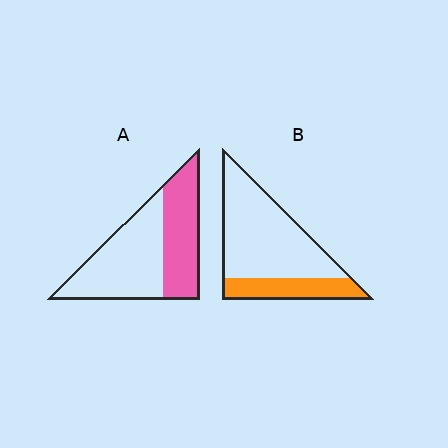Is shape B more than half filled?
No.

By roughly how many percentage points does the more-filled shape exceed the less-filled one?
By roughly 15 percentage points (A over B).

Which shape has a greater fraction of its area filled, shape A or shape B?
Shape A.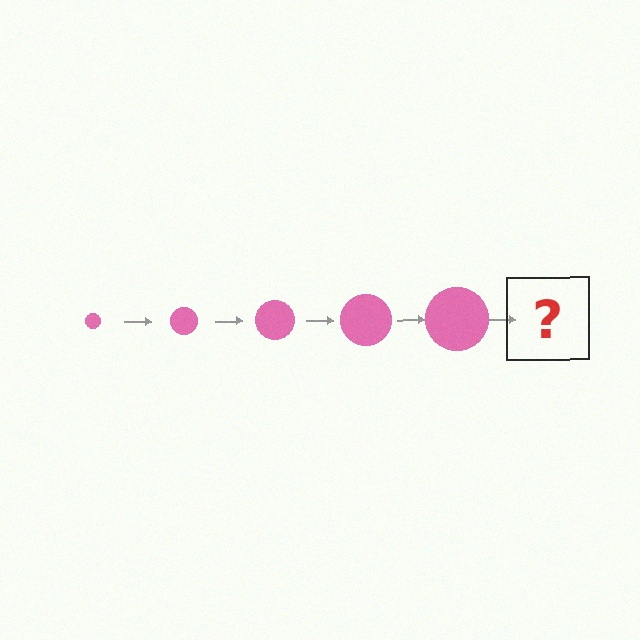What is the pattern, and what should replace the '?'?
The pattern is that the circle gets progressively larger each step. The '?' should be a pink circle, larger than the previous one.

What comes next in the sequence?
The next element should be a pink circle, larger than the previous one.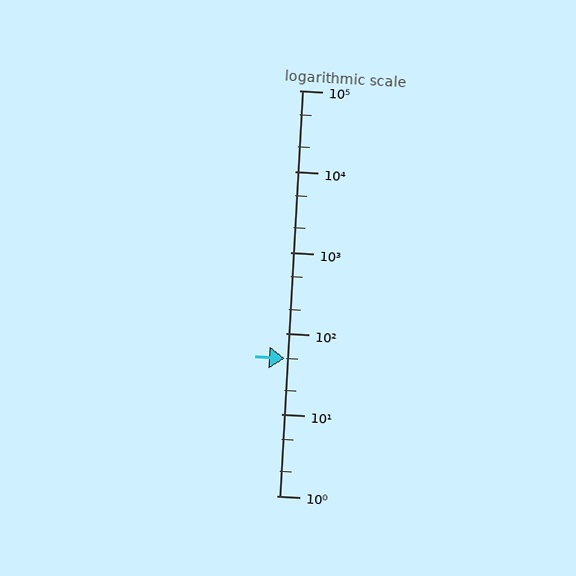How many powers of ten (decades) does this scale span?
The scale spans 5 decades, from 1 to 100000.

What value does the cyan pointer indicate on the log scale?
The pointer indicates approximately 49.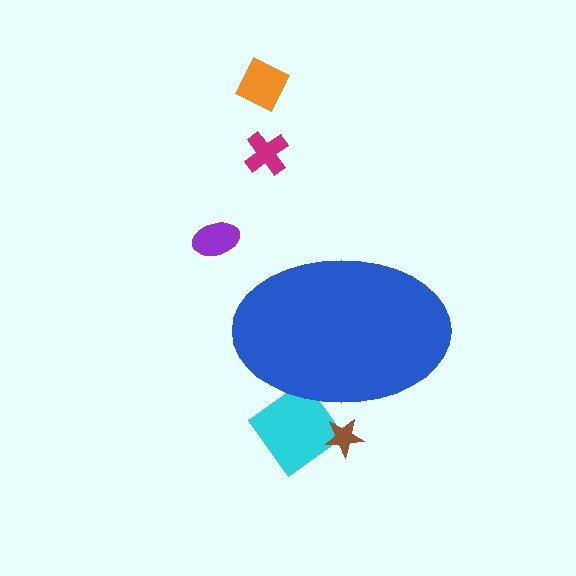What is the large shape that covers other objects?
A blue ellipse.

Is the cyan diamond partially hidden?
Yes, the cyan diamond is partially hidden behind the blue ellipse.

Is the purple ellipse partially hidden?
No, the purple ellipse is fully visible.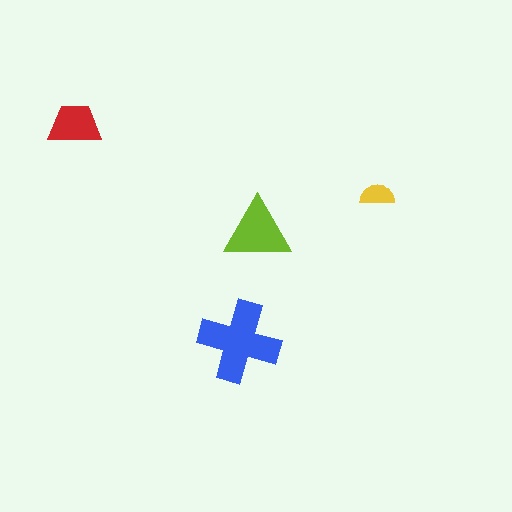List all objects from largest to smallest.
The blue cross, the lime triangle, the red trapezoid, the yellow semicircle.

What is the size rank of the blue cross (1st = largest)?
1st.